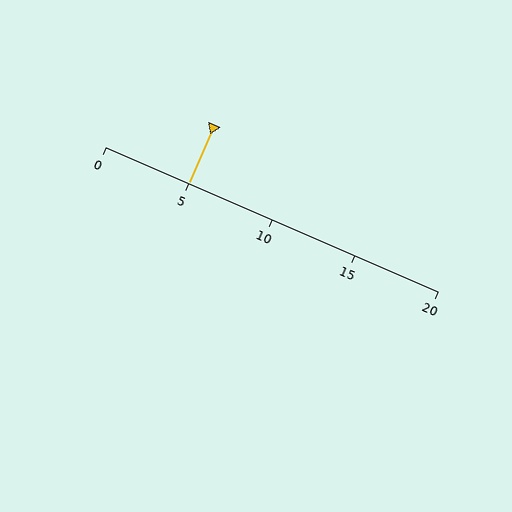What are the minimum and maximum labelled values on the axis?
The axis runs from 0 to 20.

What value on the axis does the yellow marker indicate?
The marker indicates approximately 5.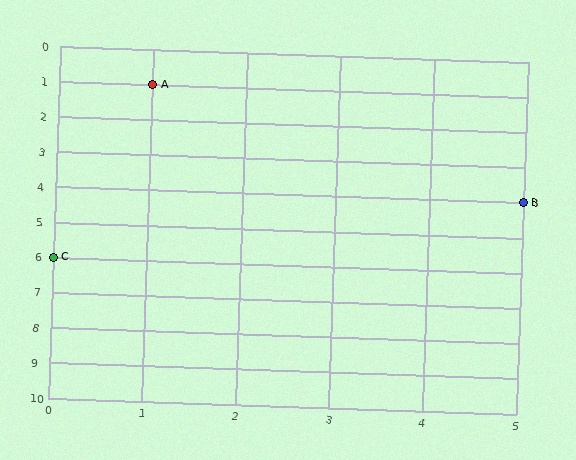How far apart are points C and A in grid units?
Points C and A are 1 column and 5 rows apart (about 5.1 grid units diagonally).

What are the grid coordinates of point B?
Point B is at grid coordinates (5, 4).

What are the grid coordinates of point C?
Point C is at grid coordinates (0, 6).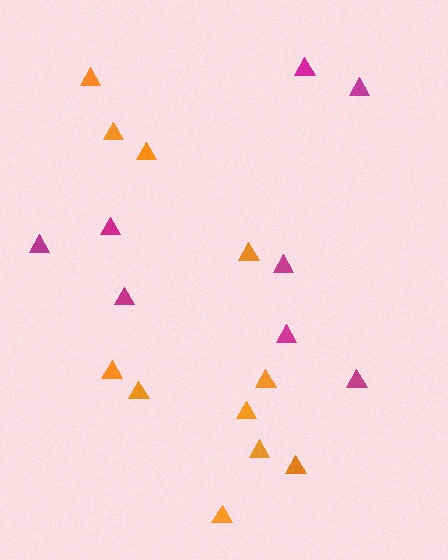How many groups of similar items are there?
There are 2 groups: one group of magenta triangles (8) and one group of orange triangles (11).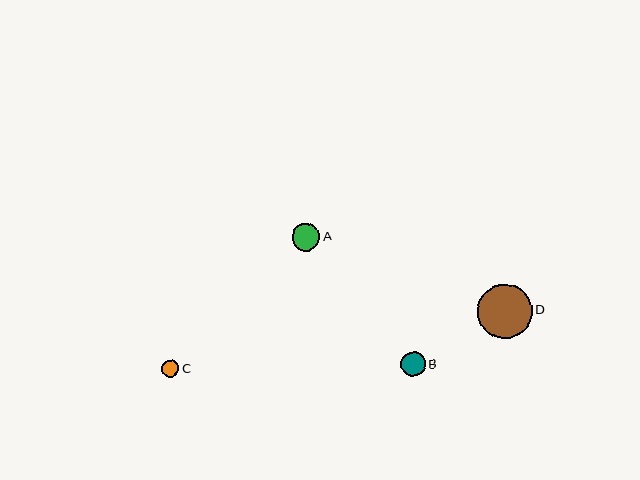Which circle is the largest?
Circle D is the largest with a size of approximately 55 pixels.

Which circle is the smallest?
Circle C is the smallest with a size of approximately 17 pixels.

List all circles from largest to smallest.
From largest to smallest: D, A, B, C.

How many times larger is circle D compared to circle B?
Circle D is approximately 2.2 times the size of circle B.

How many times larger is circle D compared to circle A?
Circle D is approximately 2.0 times the size of circle A.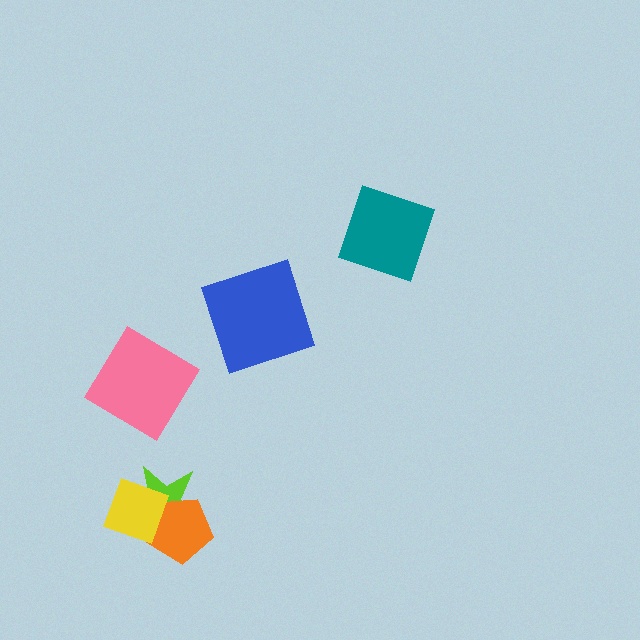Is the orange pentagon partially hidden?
Yes, it is partially covered by another shape.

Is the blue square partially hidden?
No, no other shape covers it.